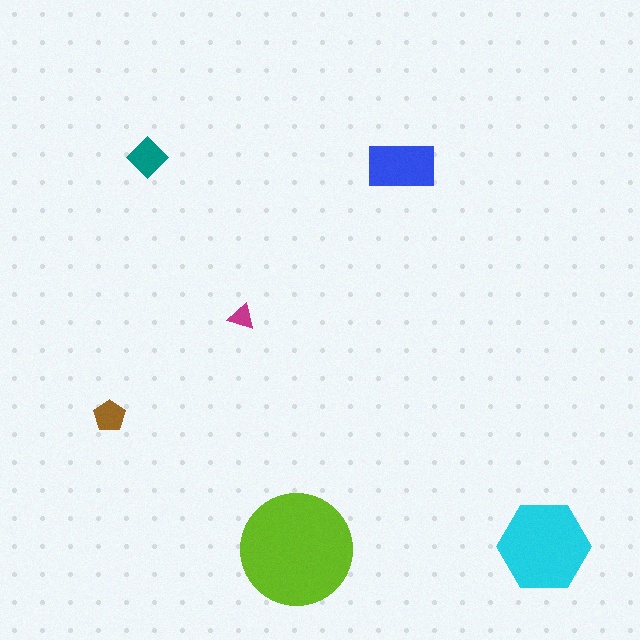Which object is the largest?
The lime circle.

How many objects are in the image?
There are 6 objects in the image.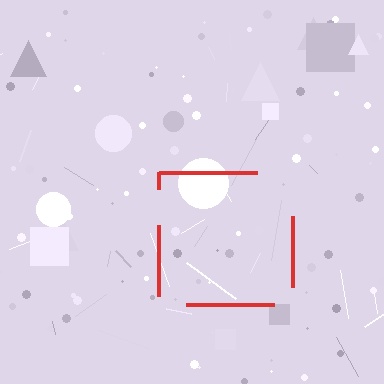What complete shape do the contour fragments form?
The contour fragments form a square.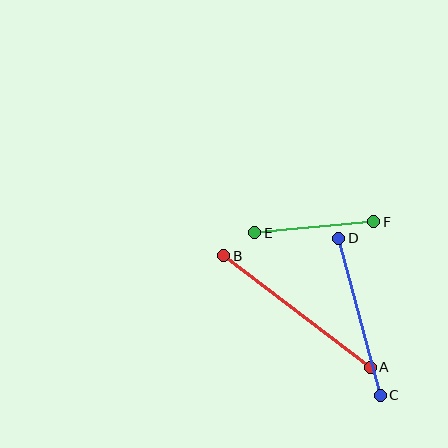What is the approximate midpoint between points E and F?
The midpoint is at approximately (314, 227) pixels.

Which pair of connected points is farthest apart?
Points A and B are farthest apart.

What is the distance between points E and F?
The distance is approximately 120 pixels.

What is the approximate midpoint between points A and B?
The midpoint is at approximately (297, 312) pixels.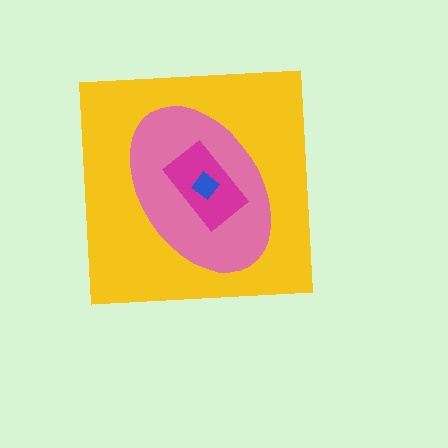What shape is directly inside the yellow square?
The pink ellipse.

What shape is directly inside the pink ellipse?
The magenta rectangle.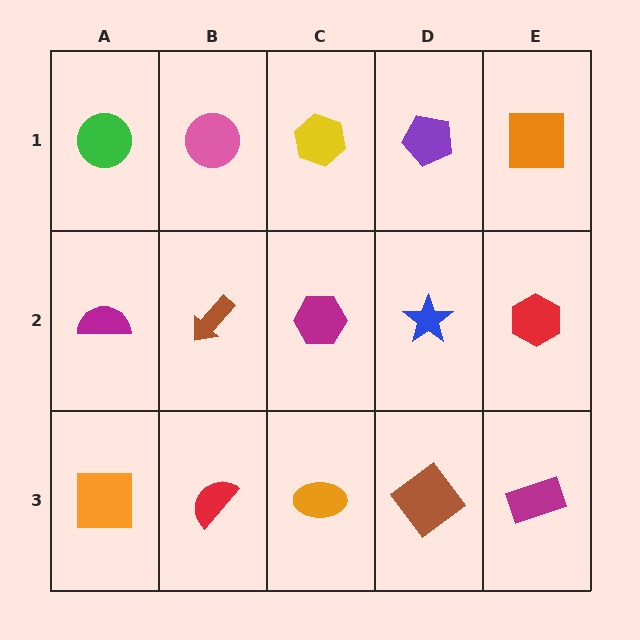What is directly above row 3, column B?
A brown arrow.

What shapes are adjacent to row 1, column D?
A blue star (row 2, column D), a yellow hexagon (row 1, column C), an orange square (row 1, column E).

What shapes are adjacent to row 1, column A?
A magenta semicircle (row 2, column A), a pink circle (row 1, column B).